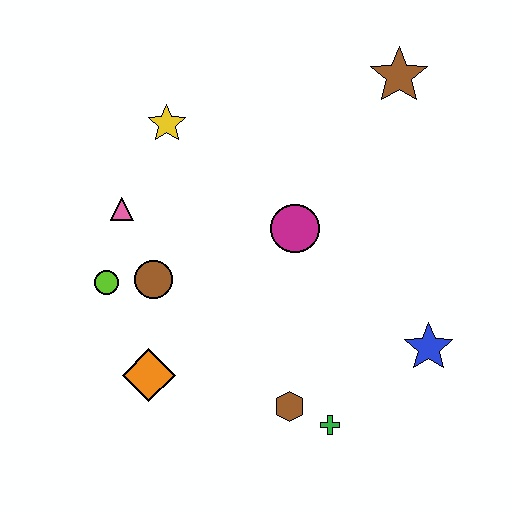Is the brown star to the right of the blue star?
No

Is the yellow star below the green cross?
No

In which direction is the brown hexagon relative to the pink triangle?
The brown hexagon is below the pink triangle.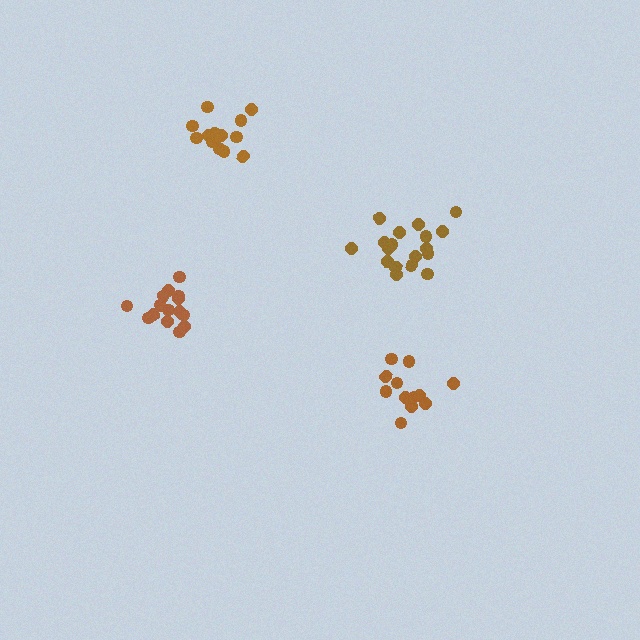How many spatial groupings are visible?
There are 4 spatial groupings.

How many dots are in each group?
Group 1: 18 dots, Group 2: 12 dots, Group 3: 15 dots, Group 4: 14 dots (59 total).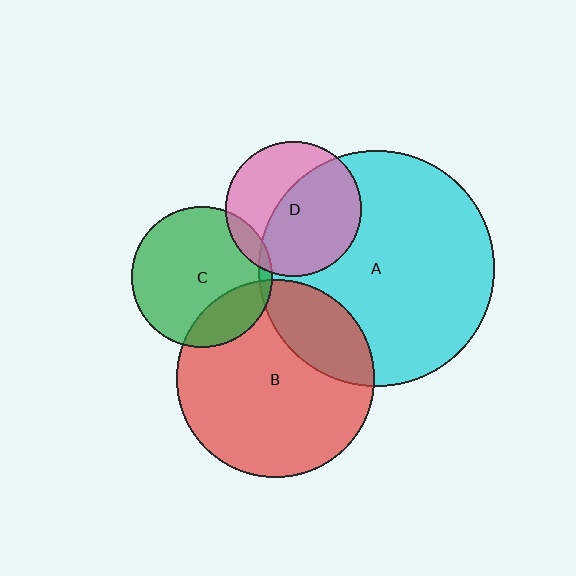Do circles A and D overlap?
Yes.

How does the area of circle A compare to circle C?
Approximately 2.8 times.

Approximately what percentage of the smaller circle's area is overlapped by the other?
Approximately 60%.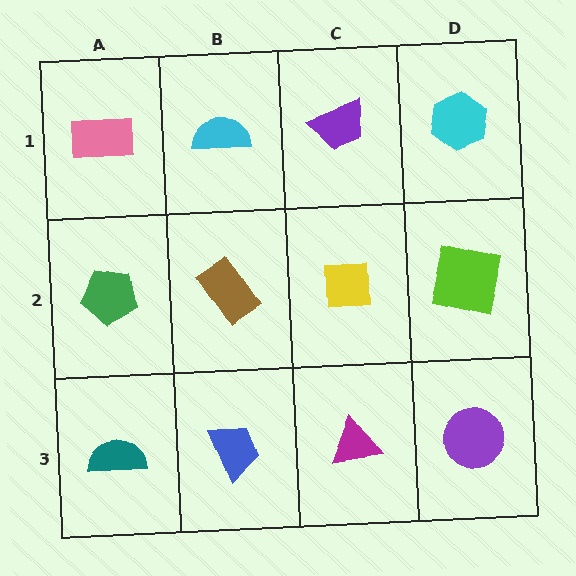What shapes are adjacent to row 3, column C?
A yellow square (row 2, column C), a blue trapezoid (row 3, column B), a purple circle (row 3, column D).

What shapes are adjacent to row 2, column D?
A cyan hexagon (row 1, column D), a purple circle (row 3, column D), a yellow square (row 2, column C).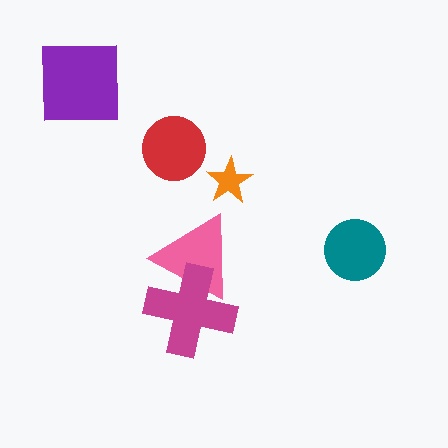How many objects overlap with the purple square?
0 objects overlap with the purple square.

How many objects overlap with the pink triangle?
1 object overlaps with the pink triangle.